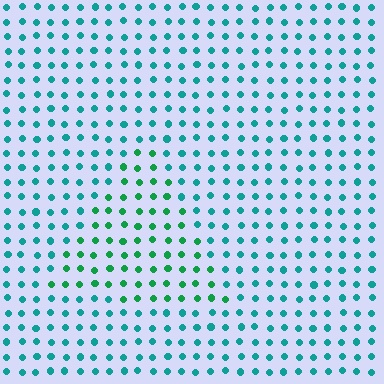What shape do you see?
I see a triangle.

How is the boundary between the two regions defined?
The boundary is defined purely by a slight shift in hue (about 34 degrees). Spacing, size, and orientation are identical on both sides.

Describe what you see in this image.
The image is filled with small teal elements in a uniform arrangement. A triangle-shaped region is visible where the elements are tinted to a slightly different hue, forming a subtle color boundary.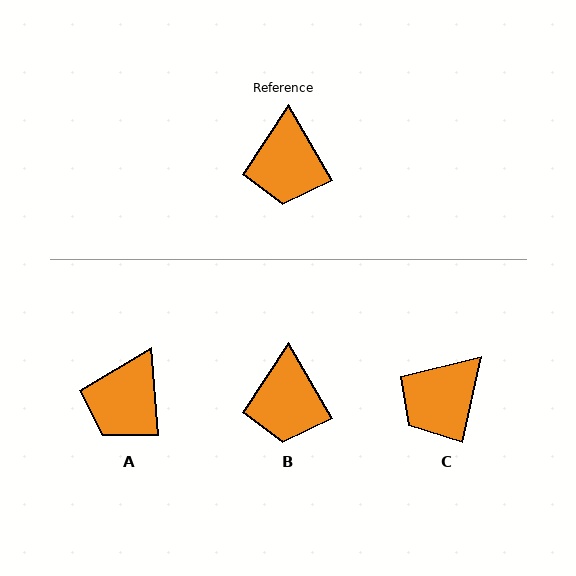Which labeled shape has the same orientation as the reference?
B.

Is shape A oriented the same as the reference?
No, it is off by about 26 degrees.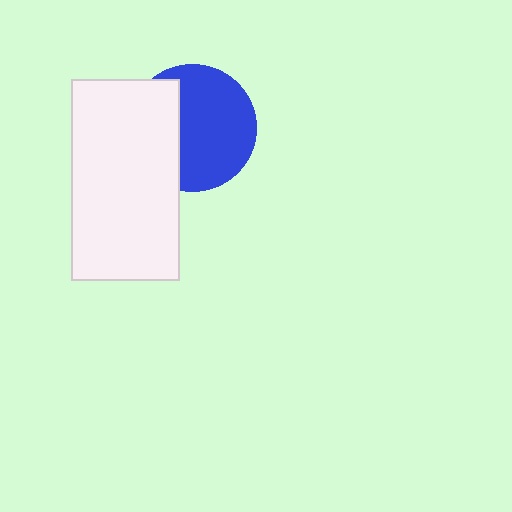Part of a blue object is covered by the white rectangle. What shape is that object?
It is a circle.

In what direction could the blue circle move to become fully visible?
The blue circle could move right. That would shift it out from behind the white rectangle entirely.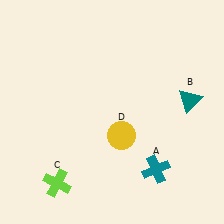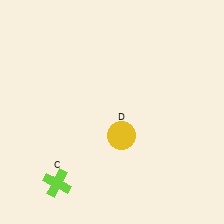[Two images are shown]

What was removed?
The teal triangle (B), the teal cross (A) were removed in Image 2.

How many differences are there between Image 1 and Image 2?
There are 2 differences between the two images.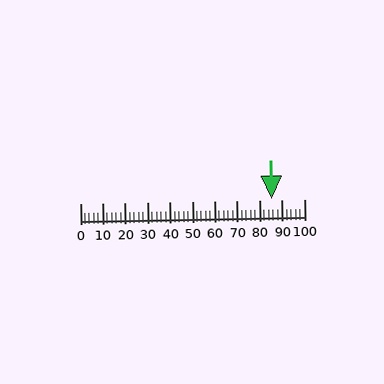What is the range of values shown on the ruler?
The ruler shows values from 0 to 100.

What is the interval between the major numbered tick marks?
The major tick marks are spaced 10 units apart.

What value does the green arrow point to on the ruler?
The green arrow points to approximately 86.